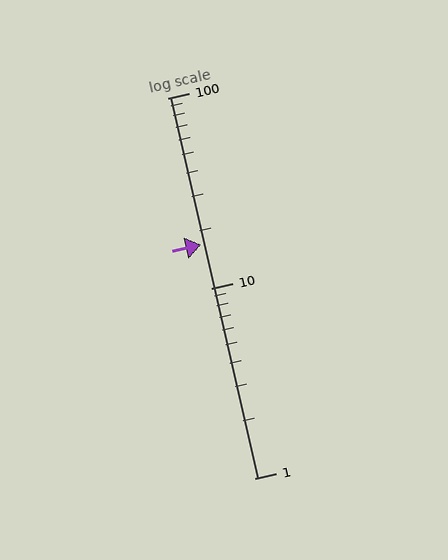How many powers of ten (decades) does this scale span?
The scale spans 2 decades, from 1 to 100.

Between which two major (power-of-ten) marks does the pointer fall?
The pointer is between 10 and 100.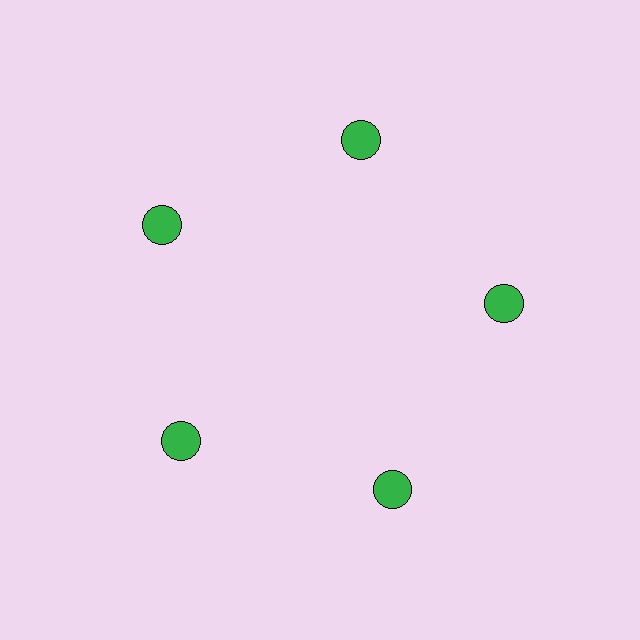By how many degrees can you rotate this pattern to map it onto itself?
The pattern maps onto itself every 72 degrees of rotation.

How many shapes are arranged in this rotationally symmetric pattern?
There are 5 shapes, arranged in 5 groups of 1.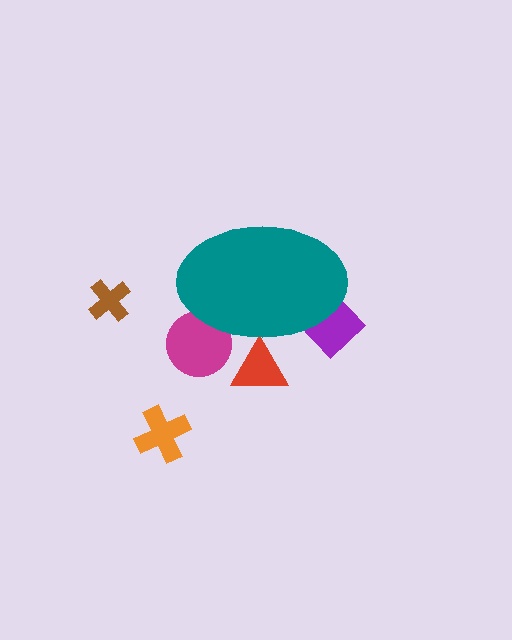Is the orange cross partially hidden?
No, the orange cross is fully visible.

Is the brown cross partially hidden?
No, the brown cross is fully visible.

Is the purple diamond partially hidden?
Yes, the purple diamond is partially hidden behind the teal ellipse.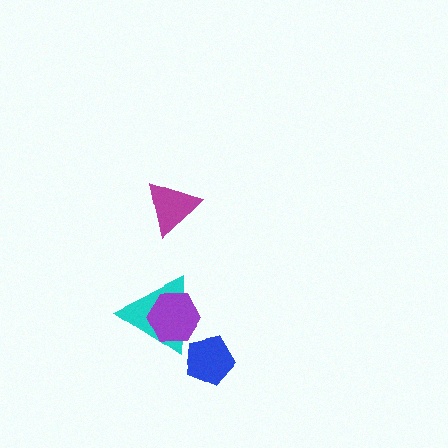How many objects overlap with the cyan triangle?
1 object overlaps with the cyan triangle.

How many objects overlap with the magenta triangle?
0 objects overlap with the magenta triangle.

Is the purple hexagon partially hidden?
No, no other shape covers it.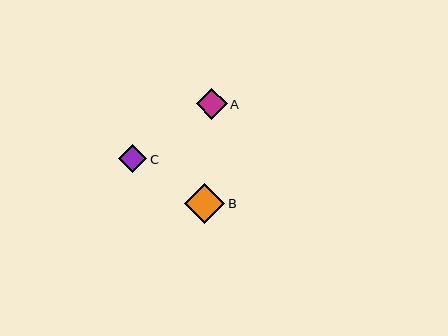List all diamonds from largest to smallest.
From largest to smallest: B, A, C.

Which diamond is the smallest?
Diamond C is the smallest with a size of approximately 28 pixels.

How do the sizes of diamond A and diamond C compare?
Diamond A and diamond C are approximately the same size.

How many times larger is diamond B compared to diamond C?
Diamond B is approximately 1.4 times the size of diamond C.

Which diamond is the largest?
Diamond B is the largest with a size of approximately 41 pixels.